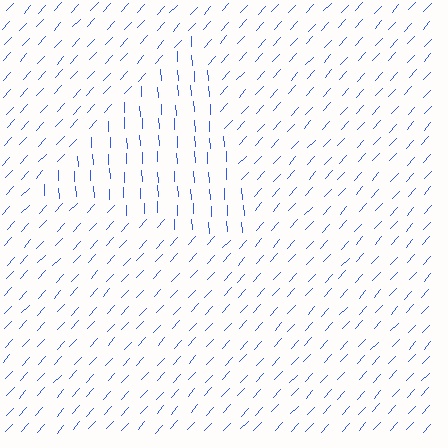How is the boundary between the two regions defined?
The boundary is defined purely by a change in line orientation (approximately 45 degrees difference). All lines are the same color and thickness.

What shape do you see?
I see a triangle.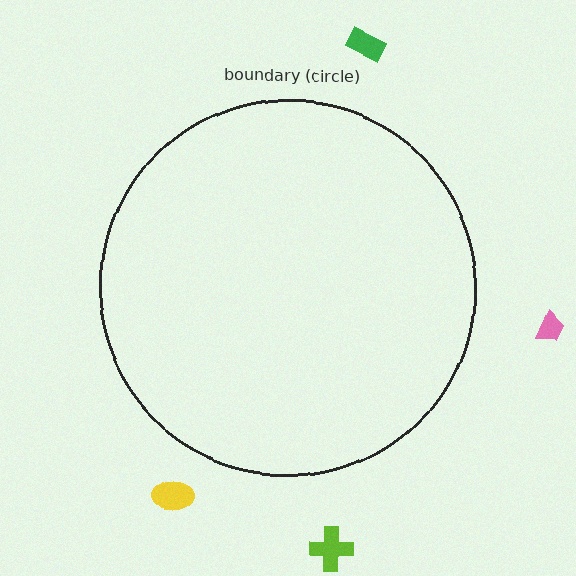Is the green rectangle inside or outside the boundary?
Outside.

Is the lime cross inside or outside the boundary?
Outside.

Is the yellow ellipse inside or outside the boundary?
Outside.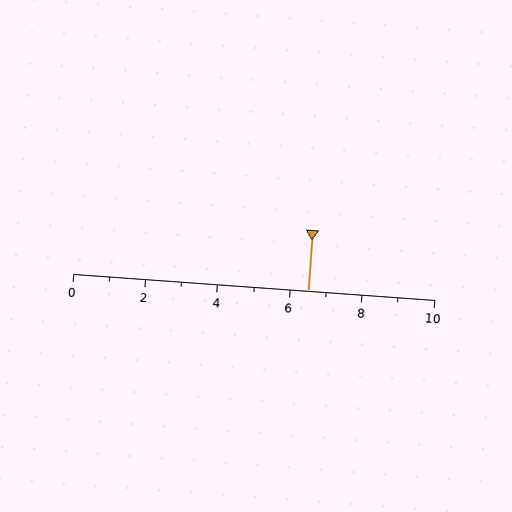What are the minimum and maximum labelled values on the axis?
The axis runs from 0 to 10.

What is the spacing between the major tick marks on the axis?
The major ticks are spaced 2 apart.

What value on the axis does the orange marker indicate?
The marker indicates approximately 6.5.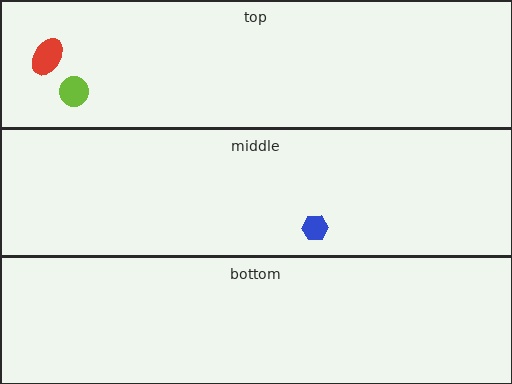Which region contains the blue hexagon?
The middle region.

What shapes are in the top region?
The lime circle, the red ellipse.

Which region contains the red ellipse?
The top region.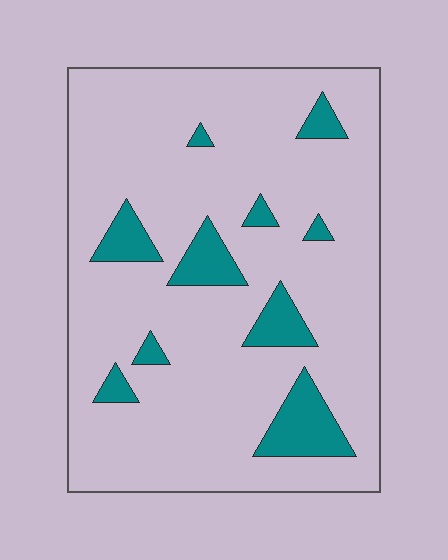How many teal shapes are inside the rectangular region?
10.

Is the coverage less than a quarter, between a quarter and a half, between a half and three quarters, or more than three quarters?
Less than a quarter.